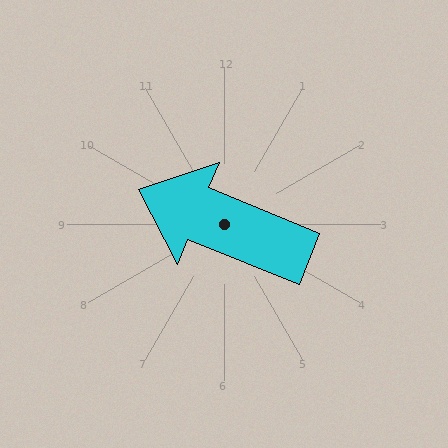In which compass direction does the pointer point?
West.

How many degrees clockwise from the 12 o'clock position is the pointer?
Approximately 292 degrees.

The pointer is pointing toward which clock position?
Roughly 10 o'clock.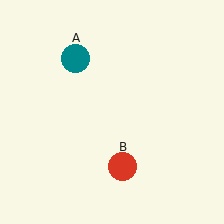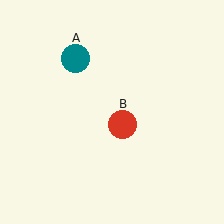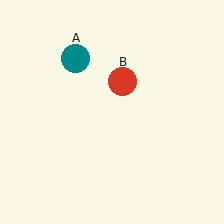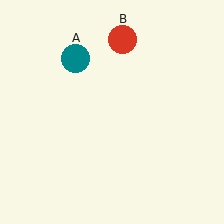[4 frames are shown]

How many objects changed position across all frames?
1 object changed position: red circle (object B).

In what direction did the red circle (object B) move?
The red circle (object B) moved up.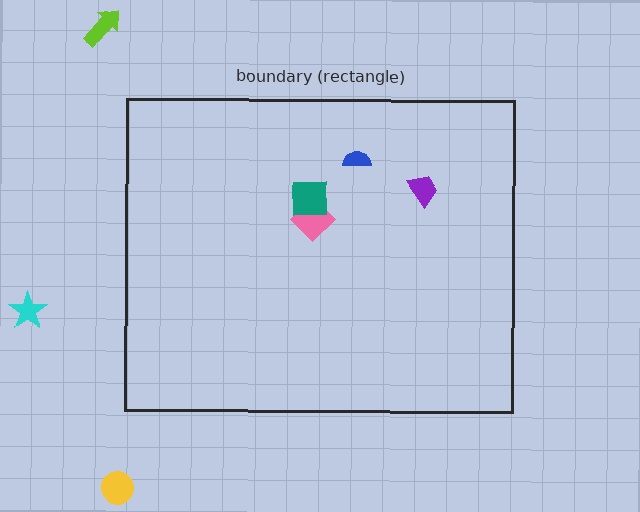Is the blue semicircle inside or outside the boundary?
Inside.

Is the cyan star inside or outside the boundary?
Outside.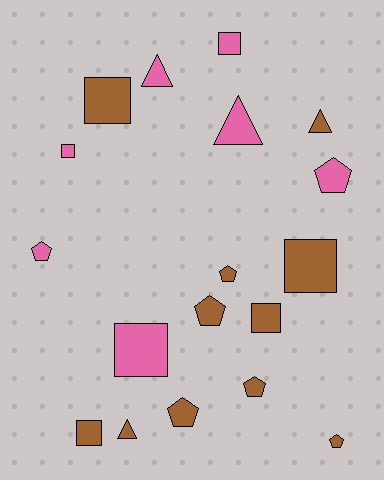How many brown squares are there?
There are 4 brown squares.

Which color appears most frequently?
Brown, with 11 objects.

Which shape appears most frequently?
Square, with 7 objects.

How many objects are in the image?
There are 18 objects.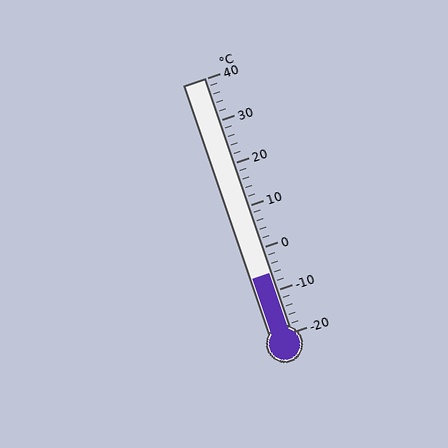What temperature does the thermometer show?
The thermometer shows approximately -6°C.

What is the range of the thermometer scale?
The thermometer scale ranges from -20°C to 40°C.